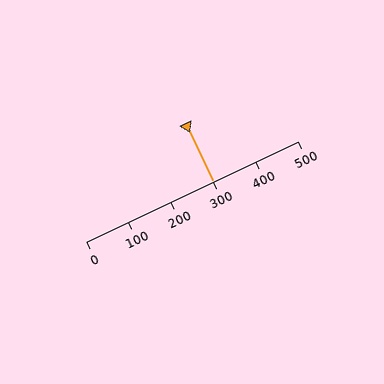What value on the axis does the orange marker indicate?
The marker indicates approximately 300.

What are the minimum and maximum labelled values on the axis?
The axis runs from 0 to 500.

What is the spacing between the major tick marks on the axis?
The major ticks are spaced 100 apart.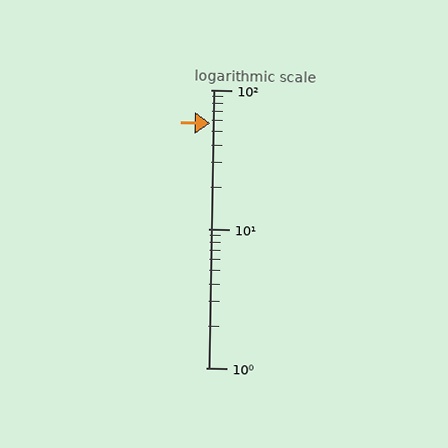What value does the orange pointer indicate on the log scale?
The pointer indicates approximately 57.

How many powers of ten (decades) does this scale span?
The scale spans 2 decades, from 1 to 100.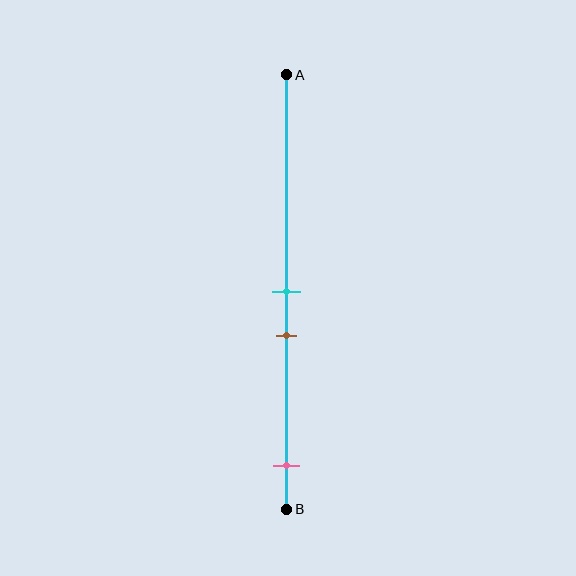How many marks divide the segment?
There are 3 marks dividing the segment.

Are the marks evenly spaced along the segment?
No, the marks are not evenly spaced.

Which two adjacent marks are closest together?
The cyan and brown marks are the closest adjacent pair.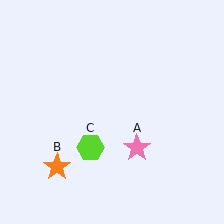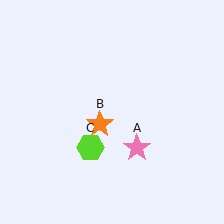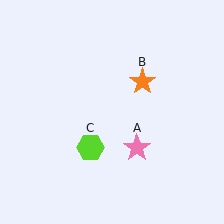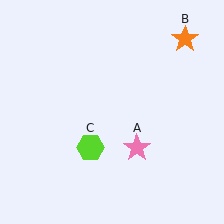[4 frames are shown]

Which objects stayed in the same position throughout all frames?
Pink star (object A) and lime hexagon (object C) remained stationary.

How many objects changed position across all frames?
1 object changed position: orange star (object B).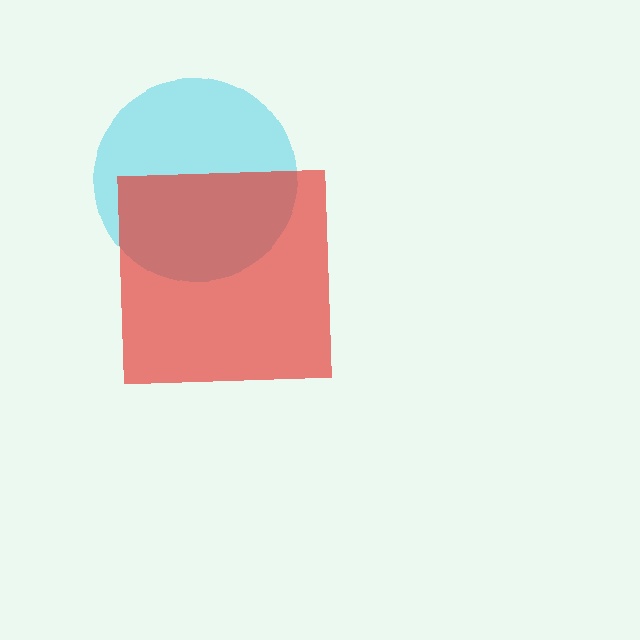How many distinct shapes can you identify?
There are 2 distinct shapes: a cyan circle, a red square.